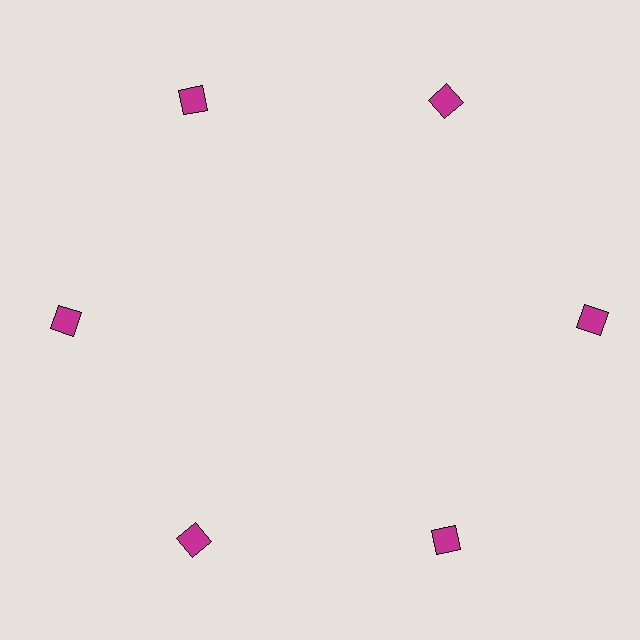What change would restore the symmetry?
The symmetry would be restored by moving it inward, back onto the ring so that all 6 diamonds sit at equal angles and equal distance from the center.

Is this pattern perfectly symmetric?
No. The 6 magenta diamonds are arranged in a ring, but one element near the 3 o'clock position is pushed outward from the center, breaking the 6-fold rotational symmetry.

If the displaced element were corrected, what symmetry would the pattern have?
It would have 6-fold rotational symmetry — the pattern would map onto itself every 60 degrees.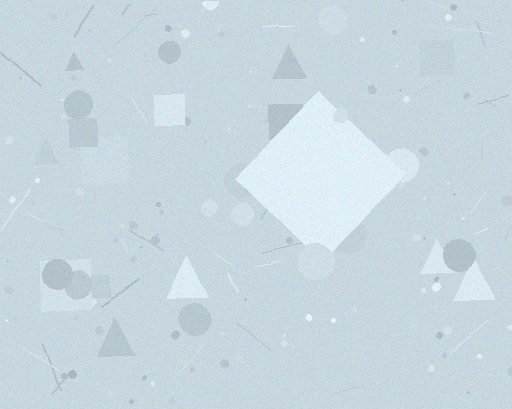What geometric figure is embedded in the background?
A diamond is embedded in the background.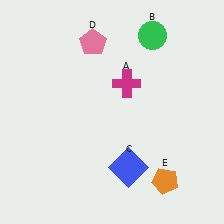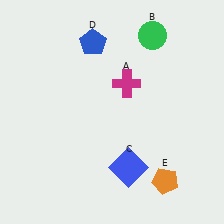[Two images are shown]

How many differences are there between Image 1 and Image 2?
There is 1 difference between the two images.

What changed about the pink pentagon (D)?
In Image 1, D is pink. In Image 2, it changed to blue.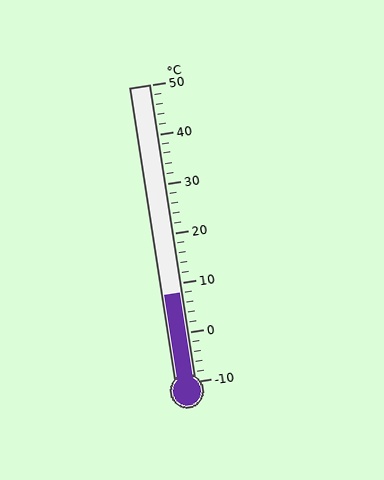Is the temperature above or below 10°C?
The temperature is below 10°C.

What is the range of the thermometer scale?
The thermometer scale ranges from -10°C to 50°C.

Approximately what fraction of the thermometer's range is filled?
The thermometer is filled to approximately 30% of its range.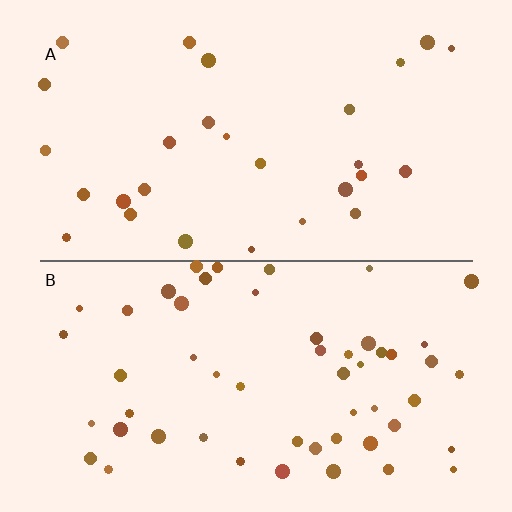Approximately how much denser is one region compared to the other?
Approximately 1.9× — region B over region A.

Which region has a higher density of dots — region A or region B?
B (the bottom).